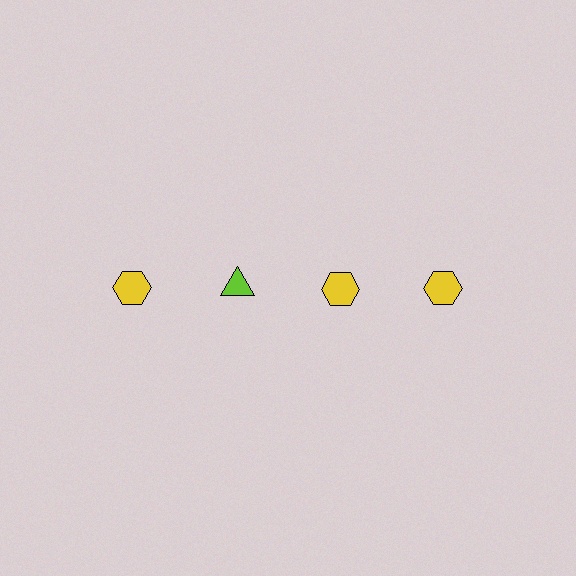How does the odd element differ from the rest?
It differs in both color (lime instead of yellow) and shape (triangle instead of hexagon).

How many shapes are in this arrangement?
There are 4 shapes arranged in a grid pattern.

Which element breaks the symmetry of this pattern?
The lime triangle in the top row, second from left column breaks the symmetry. All other shapes are yellow hexagons.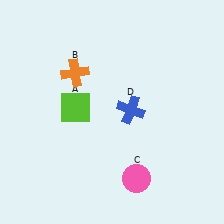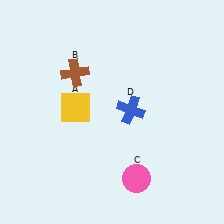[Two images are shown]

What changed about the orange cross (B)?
In Image 1, B is orange. In Image 2, it changed to brown.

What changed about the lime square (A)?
In Image 1, A is lime. In Image 2, it changed to yellow.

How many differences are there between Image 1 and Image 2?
There are 2 differences between the two images.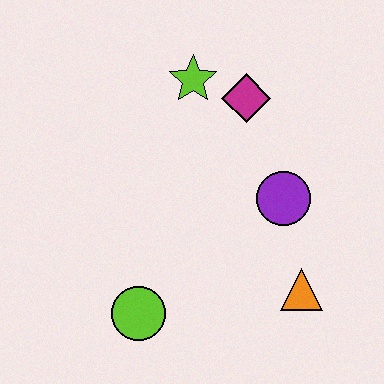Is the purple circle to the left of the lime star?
No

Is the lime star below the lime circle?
No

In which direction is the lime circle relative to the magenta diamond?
The lime circle is below the magenta diamond.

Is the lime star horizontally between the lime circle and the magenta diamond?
Yes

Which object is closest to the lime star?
The magenta diamond is closest to the lime star.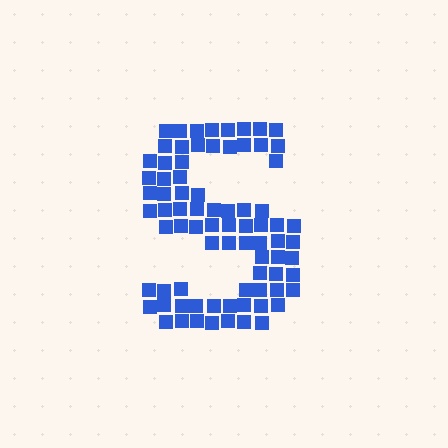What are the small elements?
The small elements are squares.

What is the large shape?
The large shape is the letter S.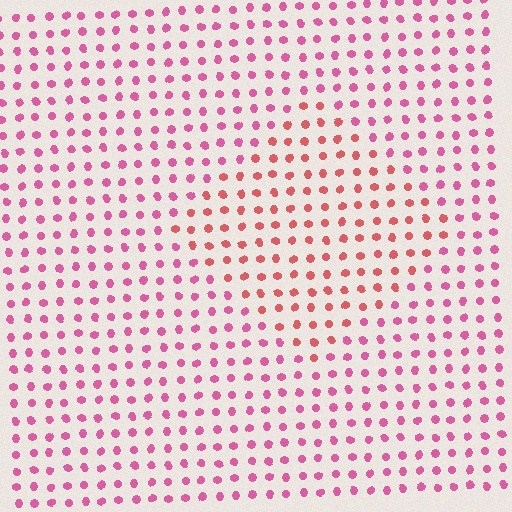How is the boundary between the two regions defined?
The boundary is defined purely by a slight shift in hue (about 30 degrees). Spacing, size, and orientation are identical on both sides.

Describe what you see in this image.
The image is filled with small pink elements in a uniform arrangement. A diamond-shaped region is visible where the elements are tinted to a slightly different hue, forming a subtle color boundary.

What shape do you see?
I see a diamond.